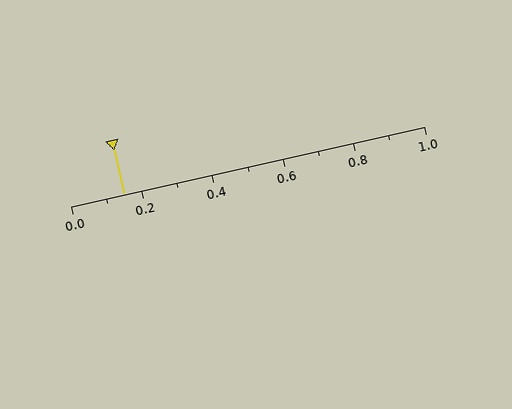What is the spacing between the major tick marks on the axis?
The major ticks are spaced 0.2 apart.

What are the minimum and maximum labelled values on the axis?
The axis runs from 0.0 to 1.0.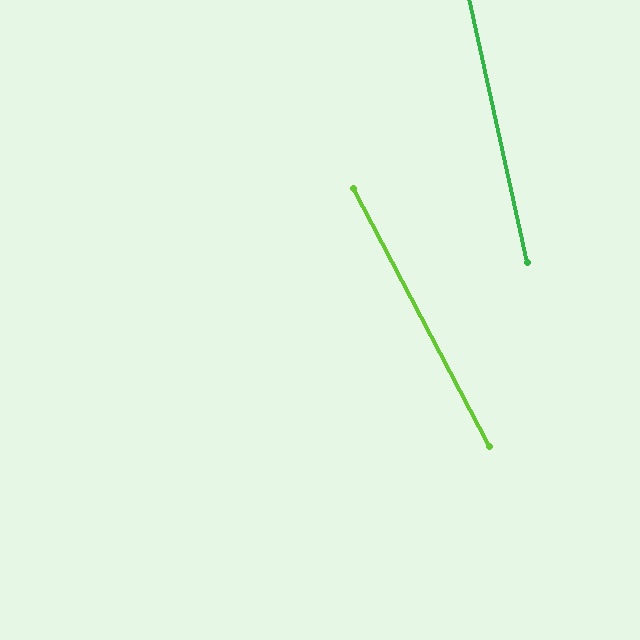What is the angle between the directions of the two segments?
Approximately 15 degrees.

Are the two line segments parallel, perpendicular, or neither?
Neither parallel nor perpendicular — they differ by about 15°.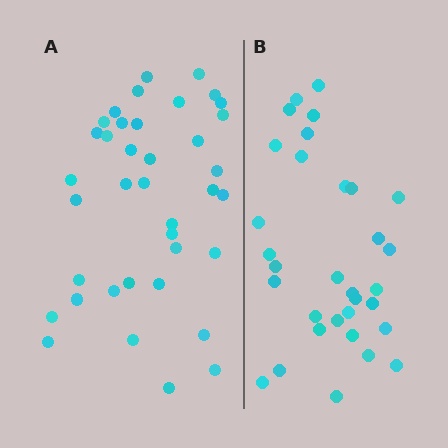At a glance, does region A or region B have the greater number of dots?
Region A (the left region) has more dots.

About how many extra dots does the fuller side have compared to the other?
Region A has about 6 more dots than region B.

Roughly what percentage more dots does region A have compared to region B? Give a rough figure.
About 20% more.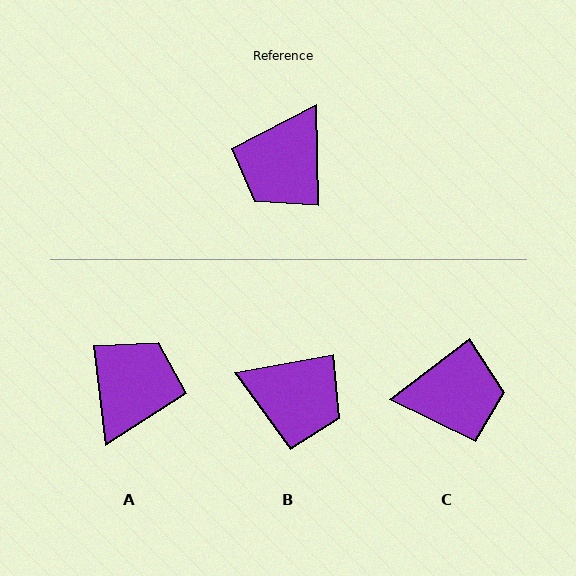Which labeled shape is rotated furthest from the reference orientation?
A, about 174 degrees away.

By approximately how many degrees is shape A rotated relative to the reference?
Approximately 174 degrees clockwise.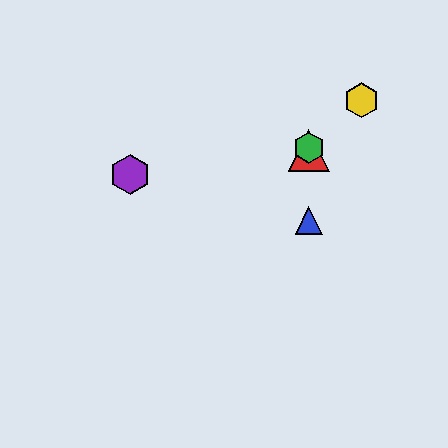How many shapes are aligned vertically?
3 shapes (the red triangle, the blue triangle, the green hexagon) are aligned vertically.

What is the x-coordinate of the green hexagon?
The green hexagon is at x≈309.